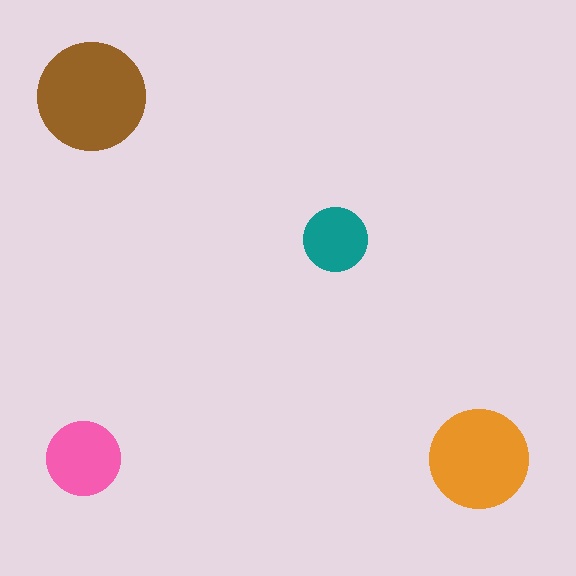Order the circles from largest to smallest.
the brown one, the orange one, the pink one, the teal one.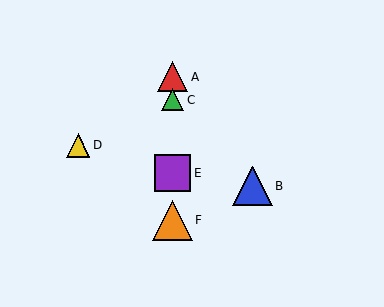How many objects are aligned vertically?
4 objects (A, C, E, F) are aligned vertically.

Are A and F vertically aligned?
Yes, both are at x≈173.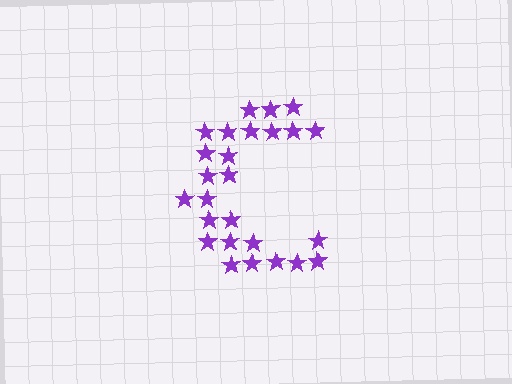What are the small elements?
The small elements are stars.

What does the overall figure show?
The overall figure shows the letter C.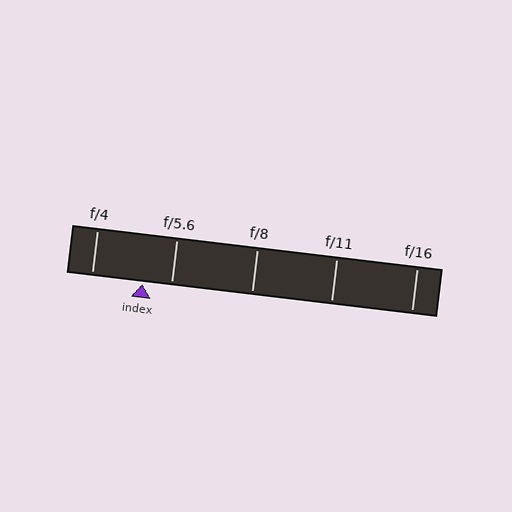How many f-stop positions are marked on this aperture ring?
There are 5 f-stop positions marked.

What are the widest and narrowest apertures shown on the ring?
The widest aperture shown is f/4 and the narrowest is f/16.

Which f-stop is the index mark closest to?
The index mark is closest to f/5.6.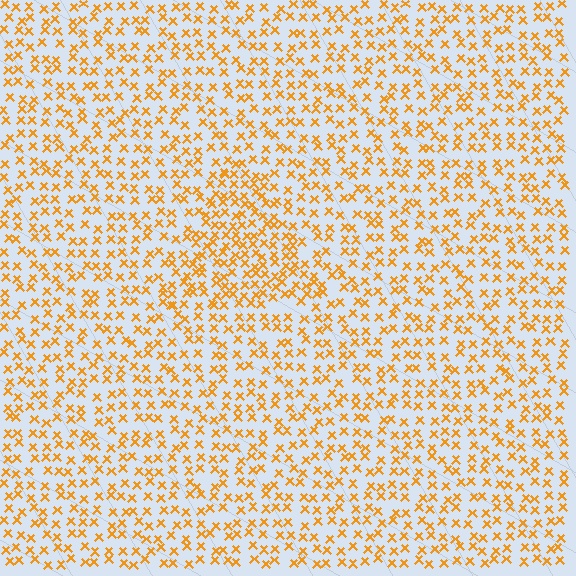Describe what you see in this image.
The image contains small orange elements arranged at two different densities. A triangle-shaped region is visible where the elements are more densely packed than the surrounding area.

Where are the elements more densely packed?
The elements are more densely packed inside the triangle boundary.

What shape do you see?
I see a triangle.